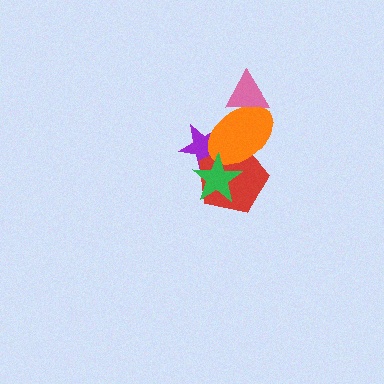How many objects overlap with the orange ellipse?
4 objects overlap with the orange ellipse.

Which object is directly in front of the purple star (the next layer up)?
The red pentagon is directly in front of the purple star.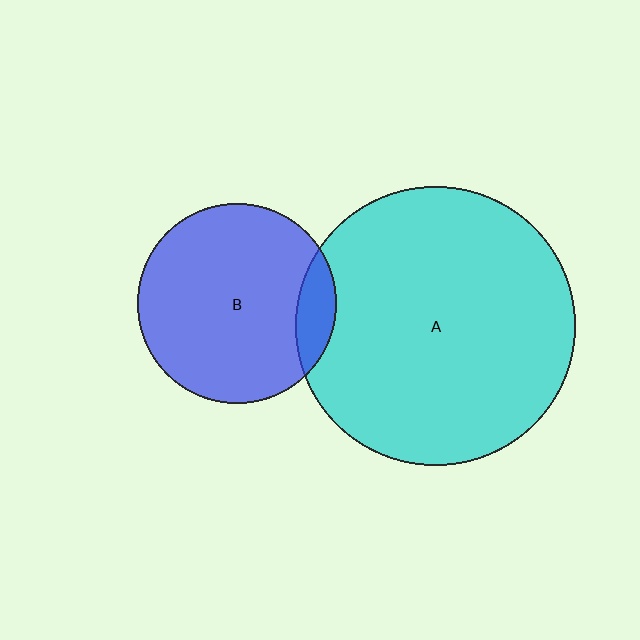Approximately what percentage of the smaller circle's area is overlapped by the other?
Approximately 10%.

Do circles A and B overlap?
Yes.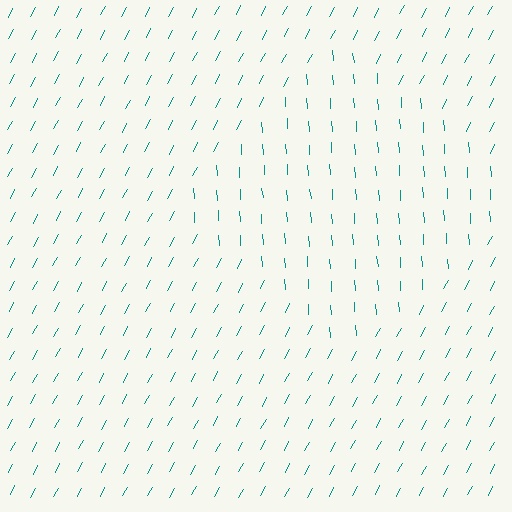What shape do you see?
I see a diamond.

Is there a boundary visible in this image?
Yes, there is a texture boundary formed by a change in line orientation.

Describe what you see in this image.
The image is filled with small teal line segments. A diamond region in the image has lines oriented differently from the surrounding lines, creating a visible texture boundary.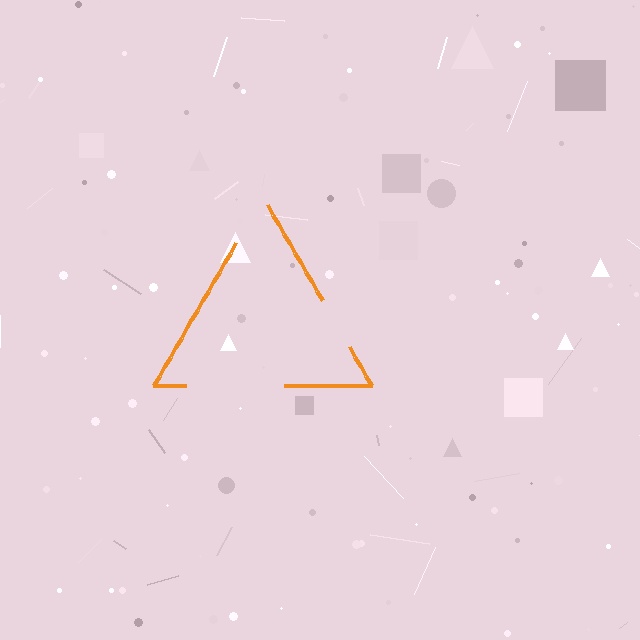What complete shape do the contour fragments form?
The contour fragments form a triangle.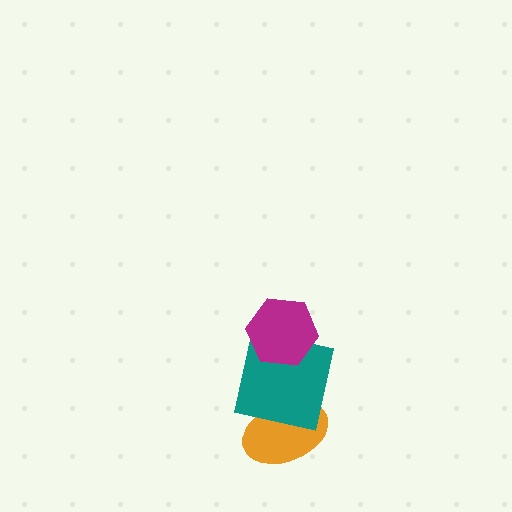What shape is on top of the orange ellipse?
The teal square is on top of the orange ellipse.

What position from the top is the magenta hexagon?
The magenta hexagon is 1st from the top.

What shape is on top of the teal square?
The magenta hexagon is on top of the teal square.